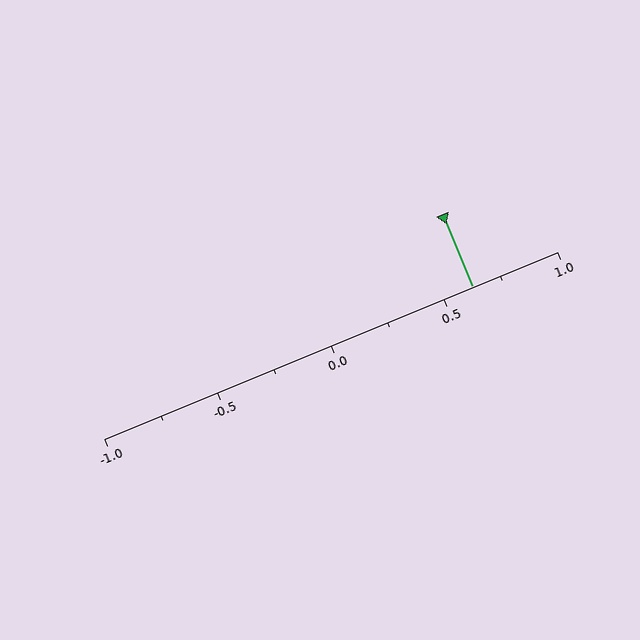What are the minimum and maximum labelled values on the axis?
The axis runs from -1.0 to 1.0.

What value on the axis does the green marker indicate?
The marker indicates approximately 0.62.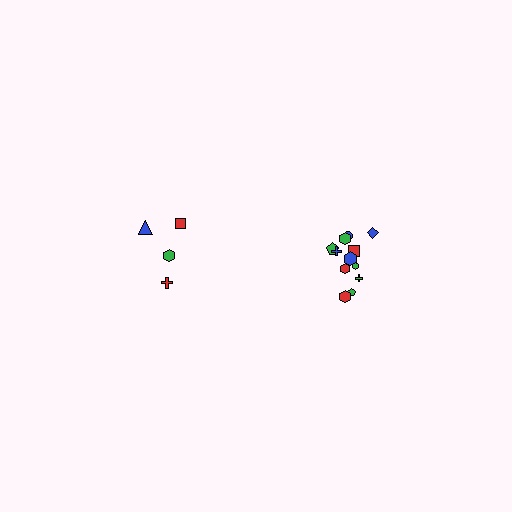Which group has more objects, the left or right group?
The right group.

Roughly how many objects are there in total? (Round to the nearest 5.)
Roughly 15 objects in total.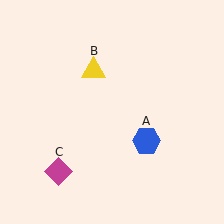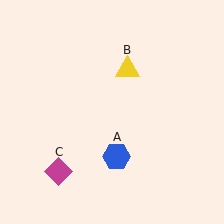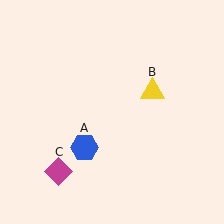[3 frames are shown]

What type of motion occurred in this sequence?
The blue hexagon (object A), yellow triangle (object B) rotated clockwise around the center of the scene.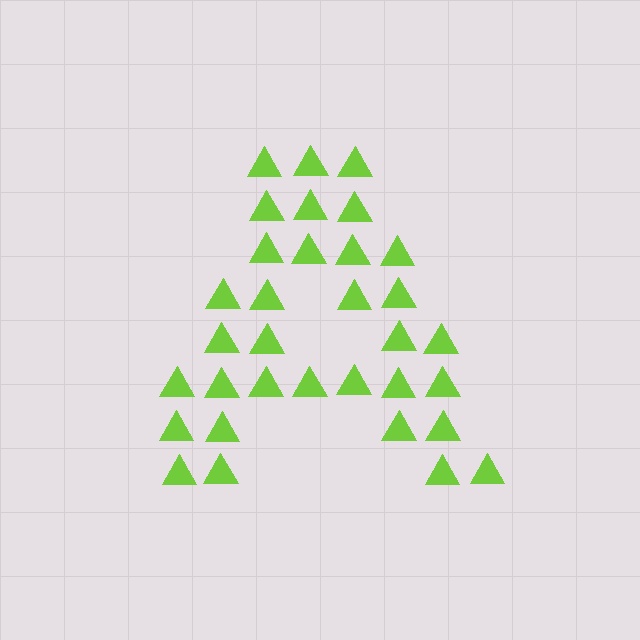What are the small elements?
The small elements are triangles.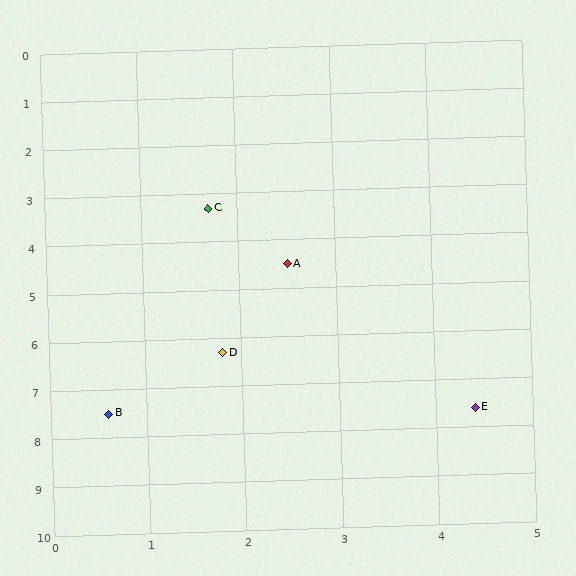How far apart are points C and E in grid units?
Points C and E are about 5.1 grid units apart.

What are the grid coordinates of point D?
Point D is at approximately (1.8, 6.3).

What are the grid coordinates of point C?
Point C is at approximately (1.7, 3.3).